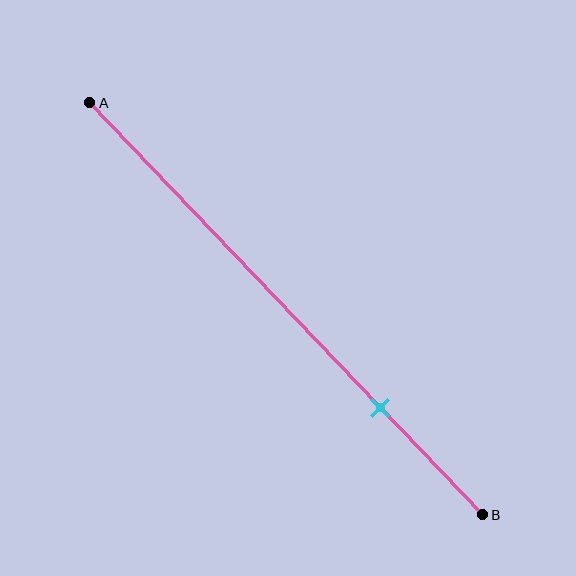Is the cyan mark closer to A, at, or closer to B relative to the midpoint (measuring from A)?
The cyan mark is closer to point B than the midpoint of segment AB.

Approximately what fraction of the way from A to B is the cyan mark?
The cyan mark is approximately 75% of the way from A to B.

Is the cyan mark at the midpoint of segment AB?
No, the mark is at about 75% from A, not at the 50% midpoint.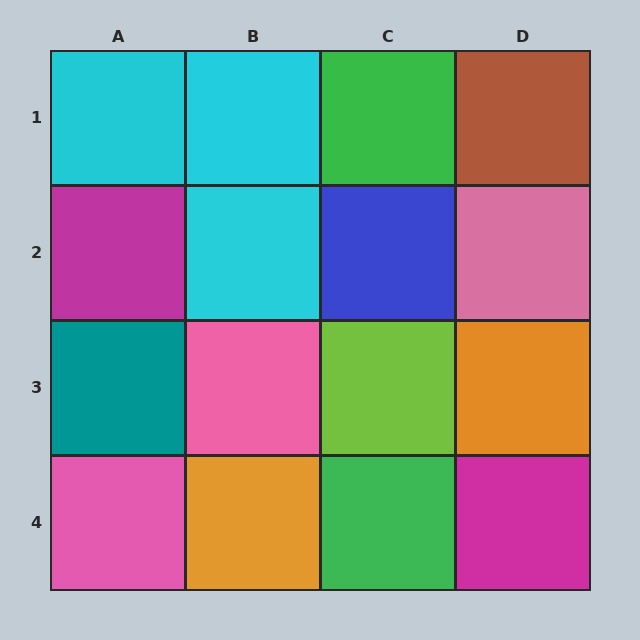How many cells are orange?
2 cells are orange.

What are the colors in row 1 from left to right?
Cyan, cyan, green, brown.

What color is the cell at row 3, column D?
Orange.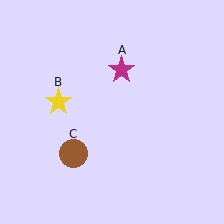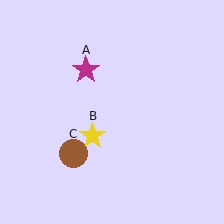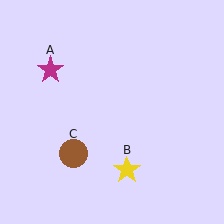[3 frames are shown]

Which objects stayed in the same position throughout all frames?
Brown circle (object C) remained stationary.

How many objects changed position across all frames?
2 objects changed position: magenta star (object A), yellow star (object B).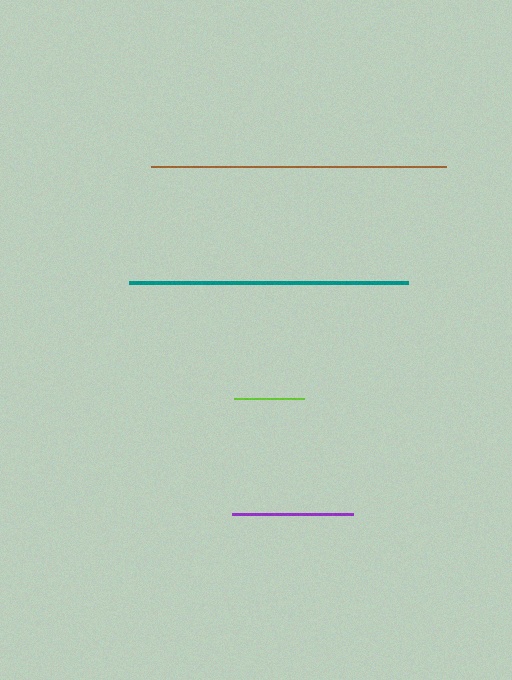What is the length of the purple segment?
The purple segment is approximately 121 pixels long.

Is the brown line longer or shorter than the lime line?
The brown line is longer than the lime line.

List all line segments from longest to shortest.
From longest to shortest: brown, teal, purple, lime.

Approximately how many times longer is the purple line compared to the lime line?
The purple line is approximately 1.7 times the length of the lime line.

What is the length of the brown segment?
The brown segment is approximately 296 pixels long.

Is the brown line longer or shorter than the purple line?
The brown line is longer than the purple line.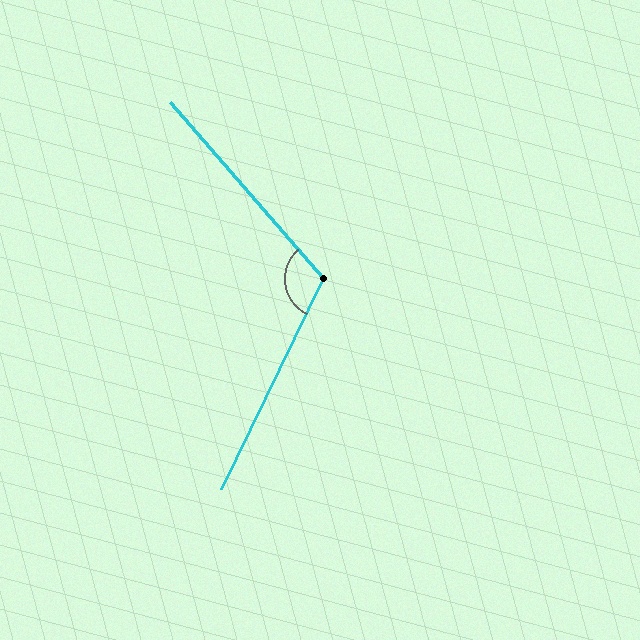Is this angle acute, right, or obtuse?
It is obtuse.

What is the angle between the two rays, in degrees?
Approximately 113 degrees.